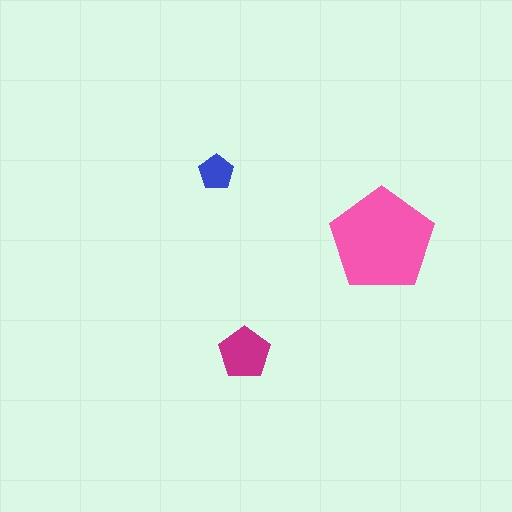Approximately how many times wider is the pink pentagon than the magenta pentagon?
About 2 times wider.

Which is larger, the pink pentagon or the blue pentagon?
The pink one.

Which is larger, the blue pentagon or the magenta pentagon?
The magenta one.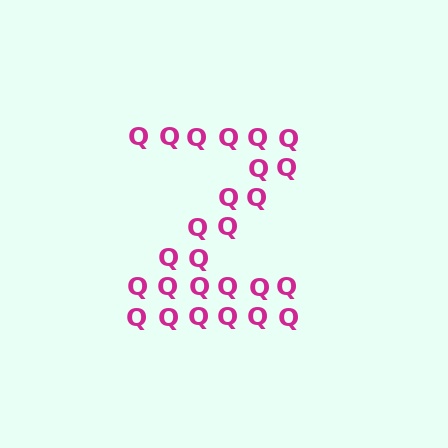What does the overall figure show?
The overall figure shows the letter Z.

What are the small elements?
The small elements are letter Q's.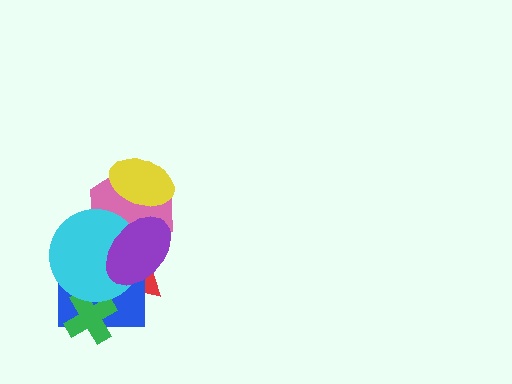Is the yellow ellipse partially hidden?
No, no other shape covers it.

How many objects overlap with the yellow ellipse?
1 object overlaps with the yellow ellipse.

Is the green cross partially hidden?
Yes, it is partially covered by another shape.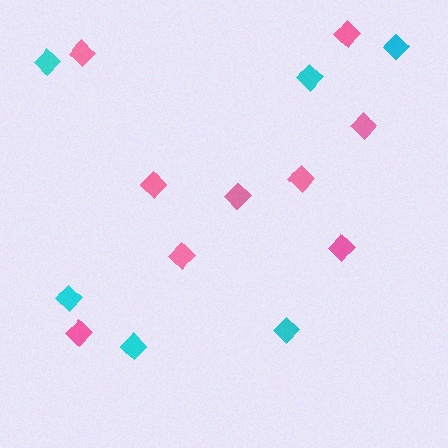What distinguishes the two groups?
There are 2 groups: one group of pink diamonds (9) and one group of cyan diamonds (6).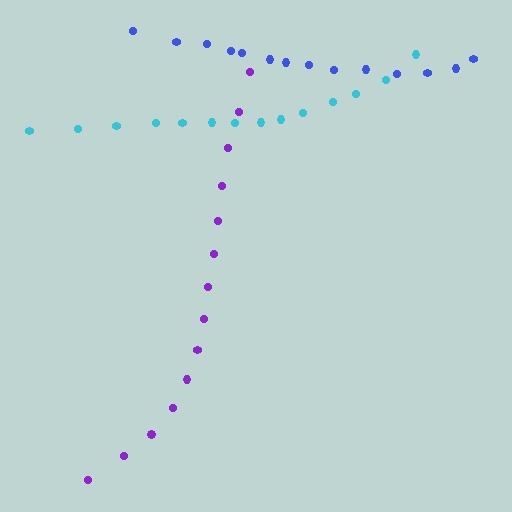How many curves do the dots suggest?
There are 3 distinct paths.